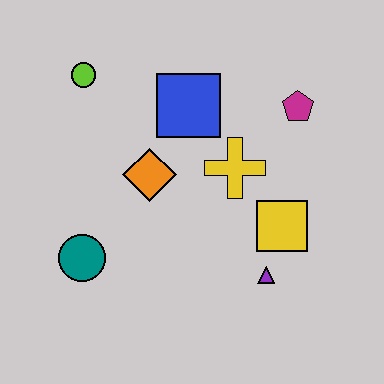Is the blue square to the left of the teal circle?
No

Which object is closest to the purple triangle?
The yellow square is closest to the purple triangle.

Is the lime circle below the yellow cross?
No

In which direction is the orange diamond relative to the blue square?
The orange diamond is below the blue square.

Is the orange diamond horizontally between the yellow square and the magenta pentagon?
No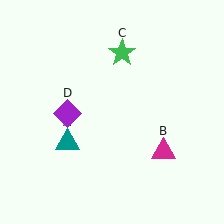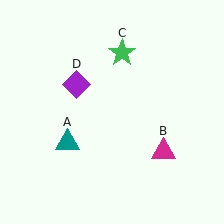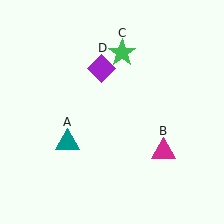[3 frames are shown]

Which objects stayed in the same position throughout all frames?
Teal triangle (object A) and magenta triangle (object B) and green star (object C) remained stationary.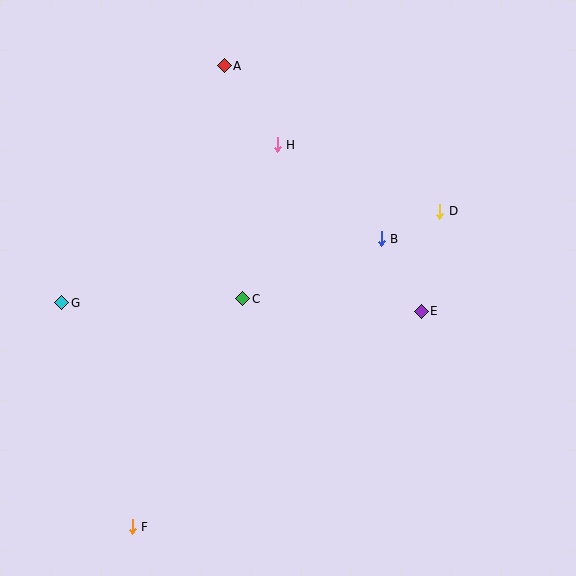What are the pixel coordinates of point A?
Point A is at (224, 66).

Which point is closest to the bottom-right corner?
Point E is closest to the bottom-right corner.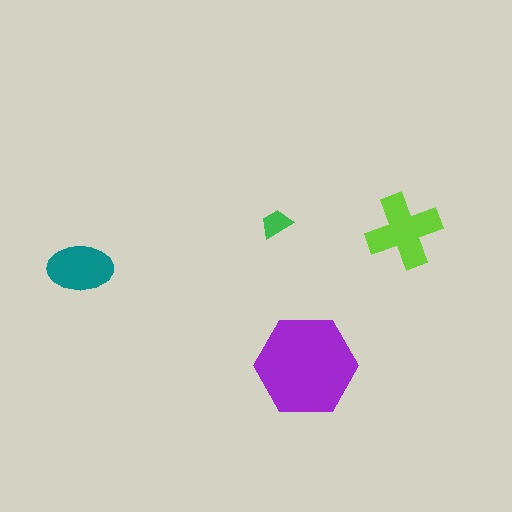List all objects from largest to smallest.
The purple hexagon, the lime cross, the teal ellipse, the green trapezoid.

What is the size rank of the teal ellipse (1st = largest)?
3rd.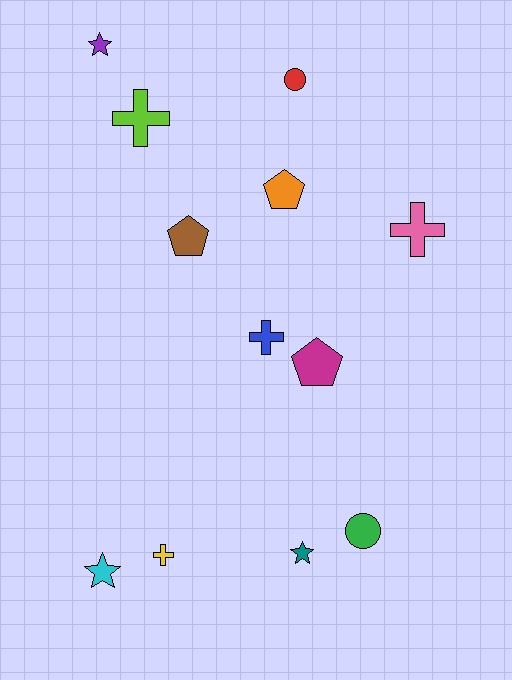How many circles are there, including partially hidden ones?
There are 2 circles.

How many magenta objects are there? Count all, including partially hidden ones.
There is 1 magenta object.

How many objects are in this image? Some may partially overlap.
There are 12 objects.